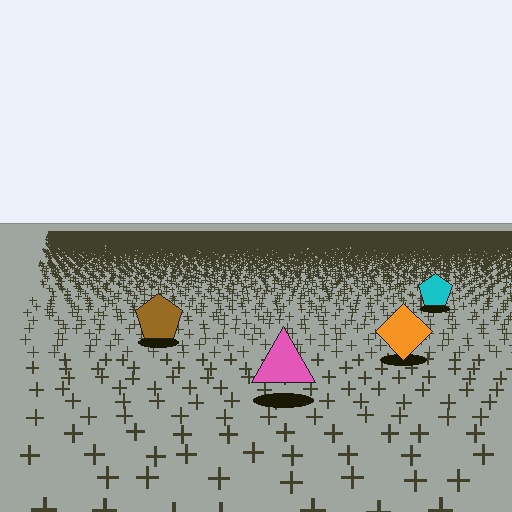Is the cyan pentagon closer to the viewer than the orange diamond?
No. The orange diamond is closer — you can tell from the texture gradient: the ground texture is coarser near it.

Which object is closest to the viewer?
The pink triangle is closest. The texture marks near it are larger and more spread out.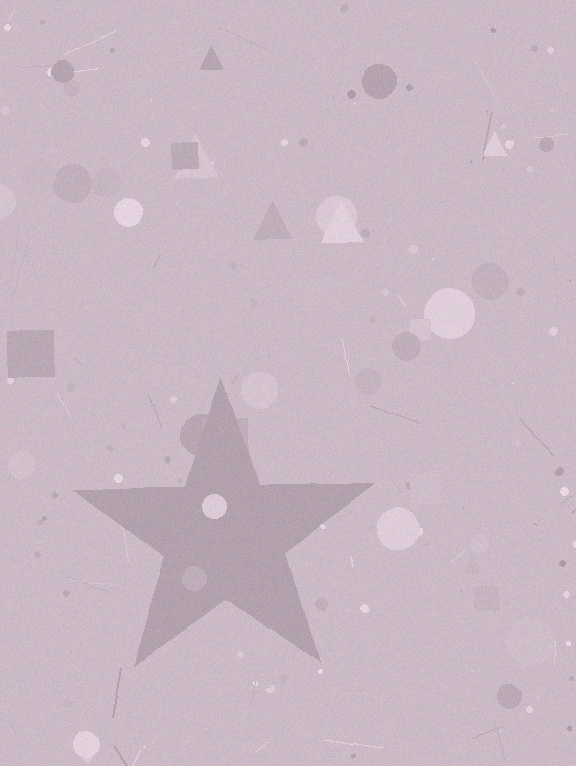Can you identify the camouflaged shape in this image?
The camouflaged shape is a star.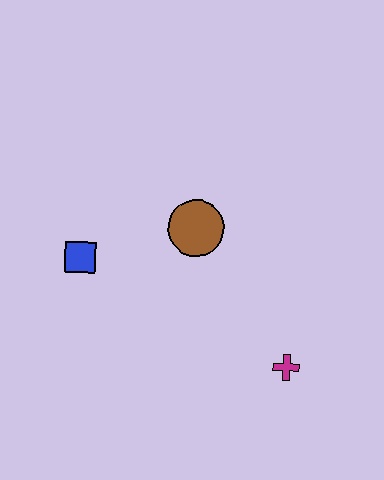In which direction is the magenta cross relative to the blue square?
The magenta cross is to the right of the blue square.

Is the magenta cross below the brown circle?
Yes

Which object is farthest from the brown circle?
The magenta cross is farthest from the brown circle.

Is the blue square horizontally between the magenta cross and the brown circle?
No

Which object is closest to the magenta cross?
The brown circle is closest to the magenta cross.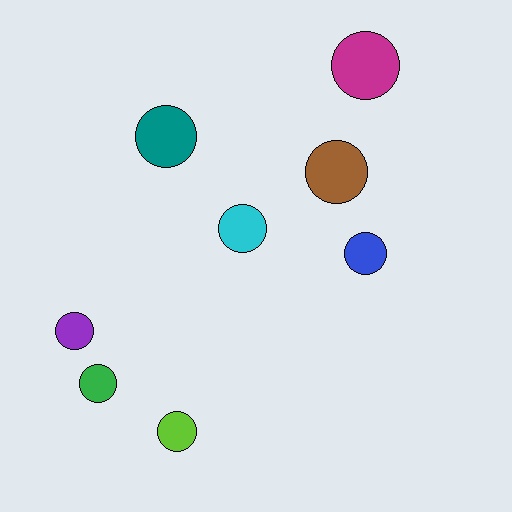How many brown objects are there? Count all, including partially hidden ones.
There is 1 brown object.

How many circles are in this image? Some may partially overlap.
There are 8 circles.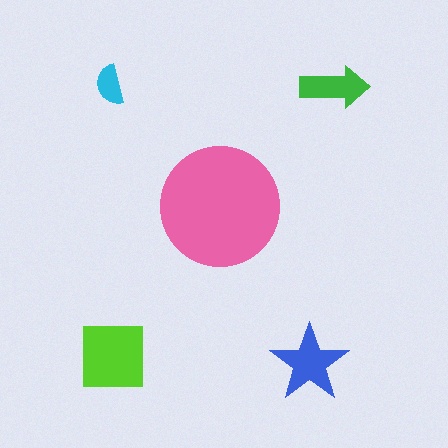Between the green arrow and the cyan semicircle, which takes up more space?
The green arrow.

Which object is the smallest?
The cyan semicircle.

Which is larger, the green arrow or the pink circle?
The pink circle.